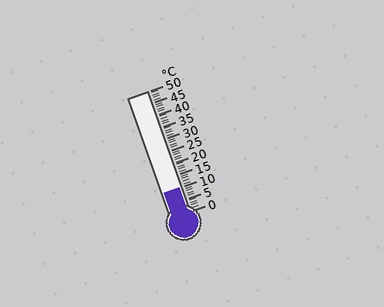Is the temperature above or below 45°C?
The temperature is below 45°C.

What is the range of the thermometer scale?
The thermometer scale ranges from 0°C to 50°C.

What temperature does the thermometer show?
The thermometer shows approximately 10°C.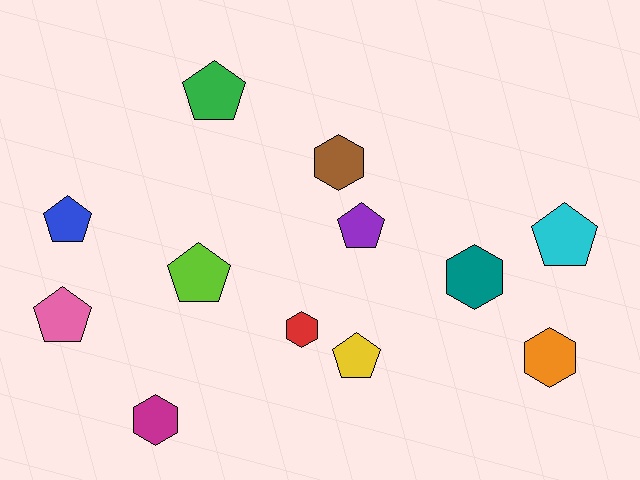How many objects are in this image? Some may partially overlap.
There are 12 objects.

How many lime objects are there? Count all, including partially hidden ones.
There is 1 lime object.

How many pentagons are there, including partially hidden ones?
There are 7 pentagons.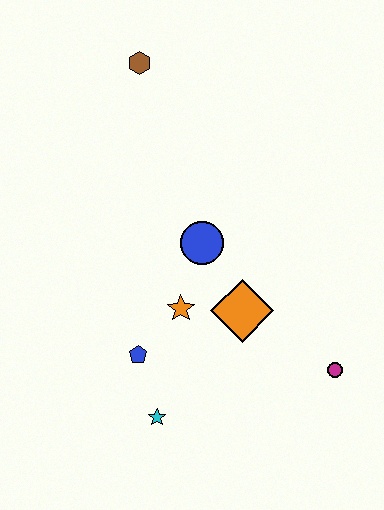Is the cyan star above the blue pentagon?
No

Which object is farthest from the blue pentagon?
The brown hexagon is farthest from the blue pentagon.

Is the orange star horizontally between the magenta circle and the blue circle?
No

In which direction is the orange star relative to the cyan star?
The orange star is above the cyan star.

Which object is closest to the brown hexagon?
The blue circle is closest to the brown hexagon.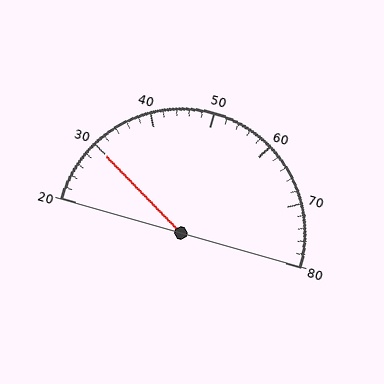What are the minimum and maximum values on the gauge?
The gauge ranges from 20 to 80.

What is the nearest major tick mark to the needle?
The nearest major tick mark is 30.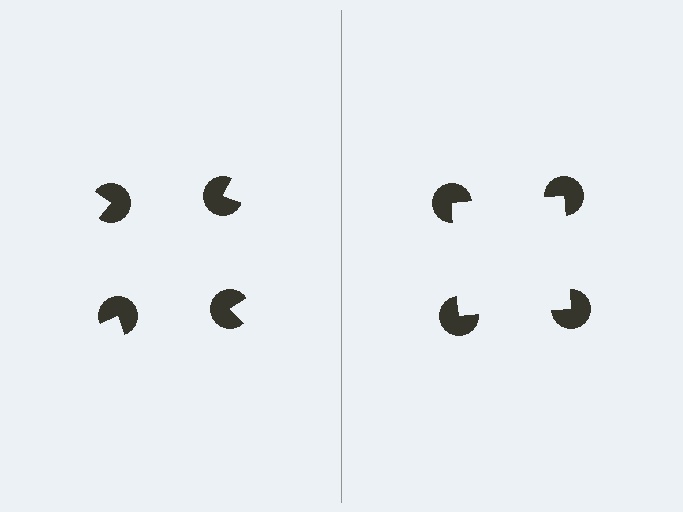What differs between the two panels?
The pac-man discs are positioned identically on both sides; only the wedge orientations differ. On the right they align to a square; on the left they are misaligned.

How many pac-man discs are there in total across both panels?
8 — 4 on each side.